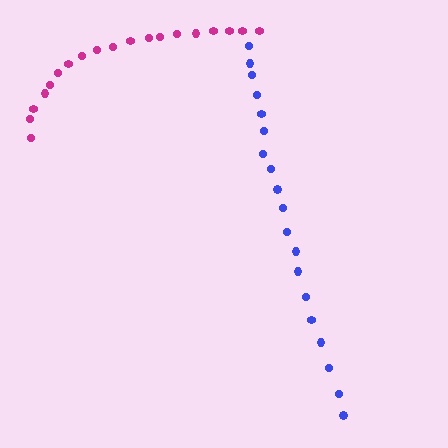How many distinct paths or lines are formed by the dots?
There are 2 distinct paths.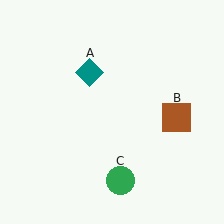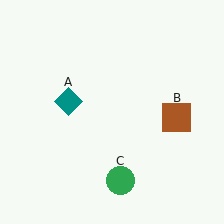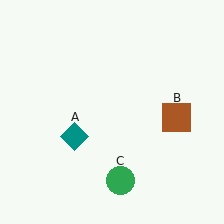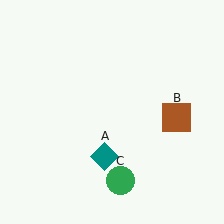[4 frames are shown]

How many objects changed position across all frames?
1 object changed position: teal diamond (object A).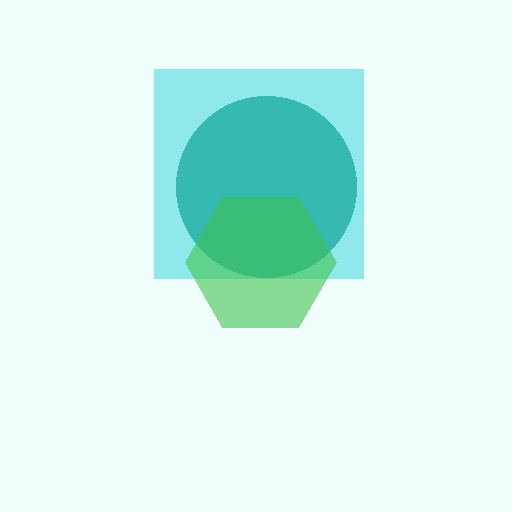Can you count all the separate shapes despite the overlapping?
Yes, there are 3 separate shapes.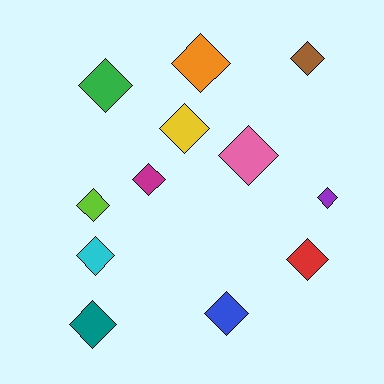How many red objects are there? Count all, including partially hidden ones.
There is 1 red object.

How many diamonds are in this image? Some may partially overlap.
There are 12 diamonds.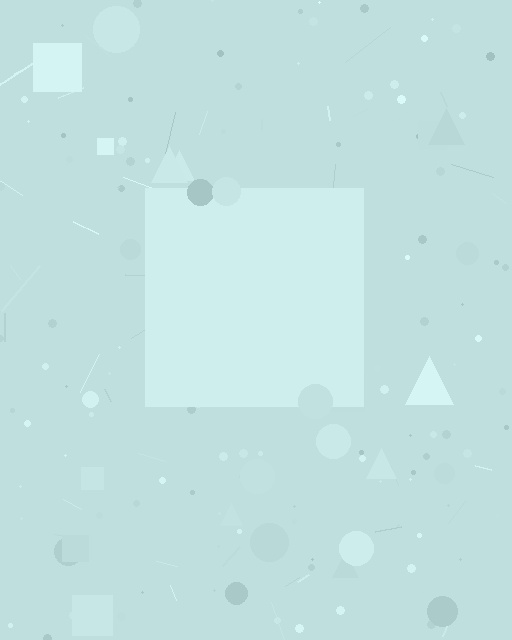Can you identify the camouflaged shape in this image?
The camouflaged shape is a square.